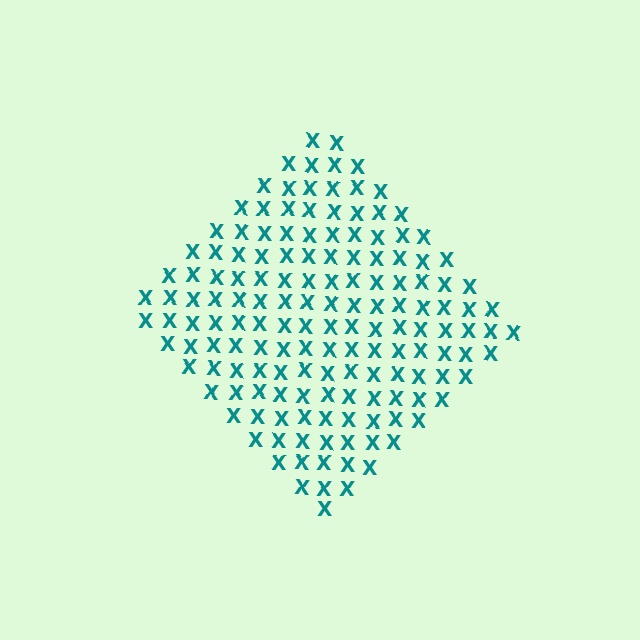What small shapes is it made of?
It is made of small letter X's.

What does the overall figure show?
The overall figure shows a diamond.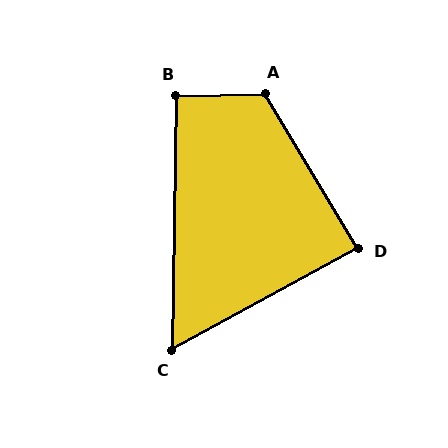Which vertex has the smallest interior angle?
C, at approximately 61 degrees.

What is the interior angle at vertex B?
Approximately 92 degrees (approximately right).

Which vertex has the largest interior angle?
A, at approximately 119 degrees.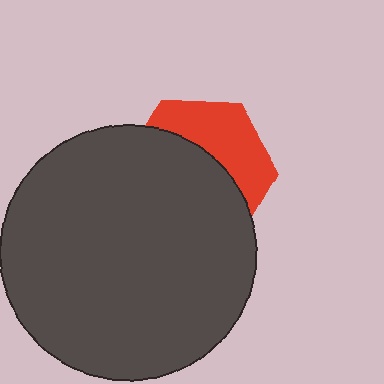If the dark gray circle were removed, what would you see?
You would see the complete red hexagon.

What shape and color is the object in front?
The object in front is a dark gray circle.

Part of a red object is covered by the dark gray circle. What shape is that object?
It is a hexagon.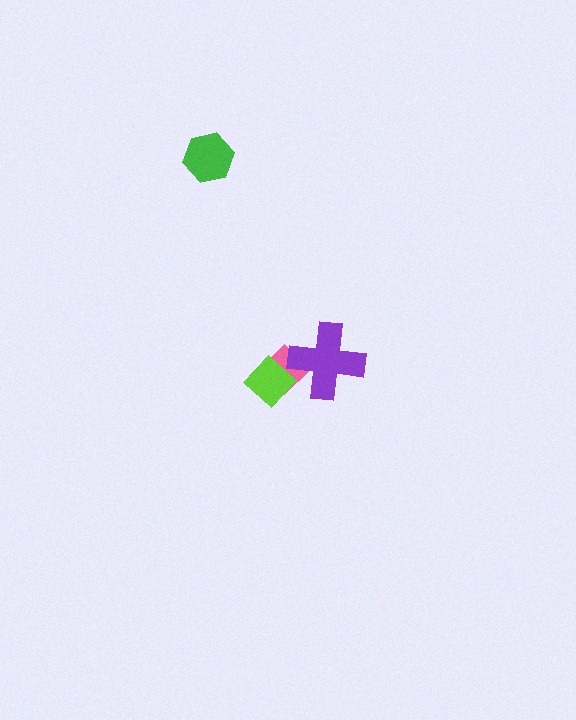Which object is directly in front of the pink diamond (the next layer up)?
The lime diamond is directly in front of the pink diamond.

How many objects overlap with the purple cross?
1 object overlaps with the purple cross.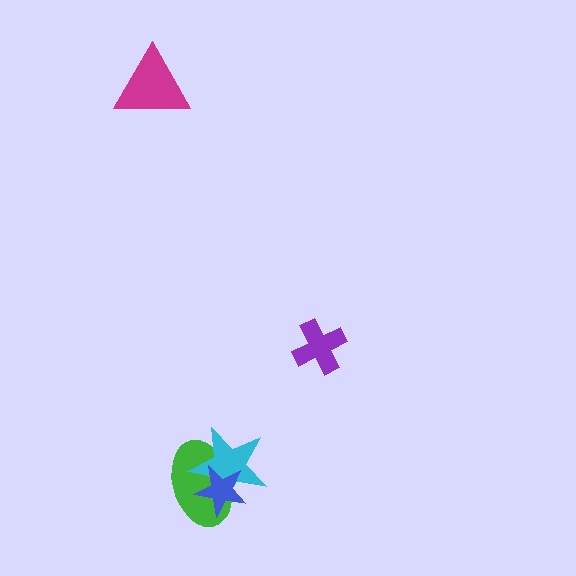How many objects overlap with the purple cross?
0 objects overlap with the purple cross.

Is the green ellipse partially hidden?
Yes, it is partially covered by another shape.